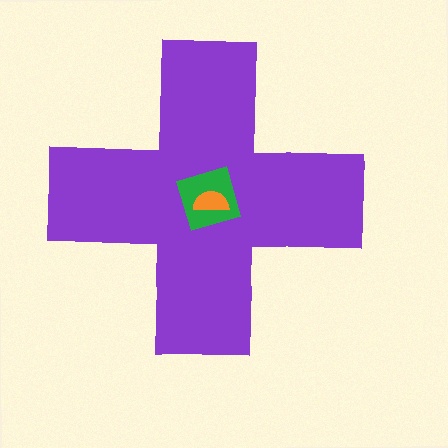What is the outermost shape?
The purple cross.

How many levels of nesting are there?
3.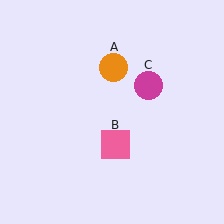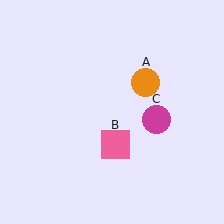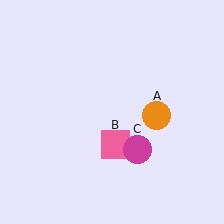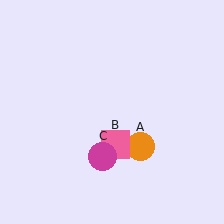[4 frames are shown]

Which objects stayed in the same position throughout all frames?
Pink square (object B) remained stationary.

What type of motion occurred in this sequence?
The orange circle (object A), magenta circle (object C) rotated clockwise around the center of the scene.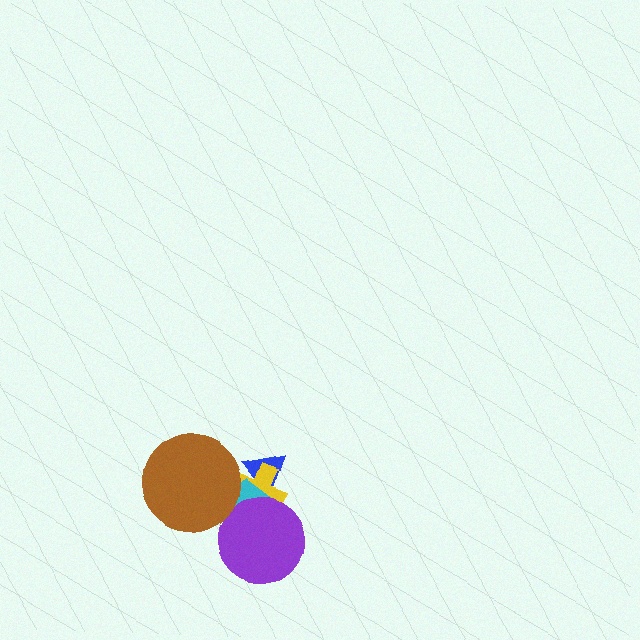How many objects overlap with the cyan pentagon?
4 objects overlap with the cyan pentagon.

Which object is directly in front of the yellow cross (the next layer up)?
The cyan pentagon is directly in front of the yellow cross.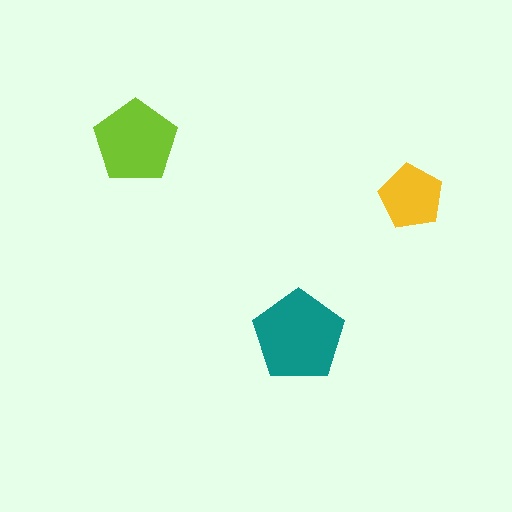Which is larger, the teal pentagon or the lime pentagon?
The teal one.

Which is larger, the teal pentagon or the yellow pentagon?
The teal one.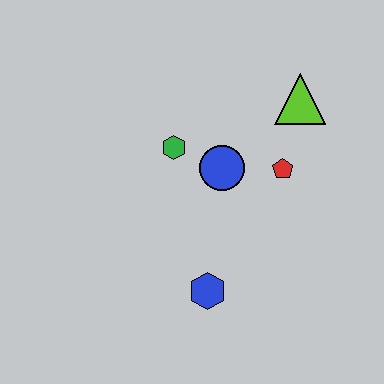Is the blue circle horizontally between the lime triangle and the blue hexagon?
Yes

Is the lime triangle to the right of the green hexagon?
Yes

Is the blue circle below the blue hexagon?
No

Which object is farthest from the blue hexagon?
The lime triangle is farthest from the blue hexagon.